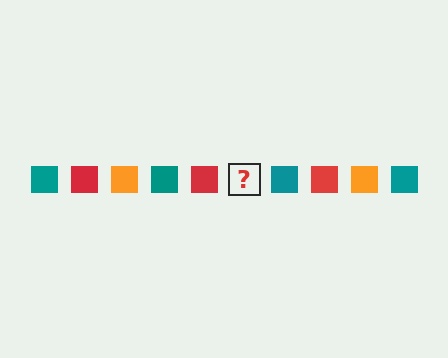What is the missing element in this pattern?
The missing element is an orange square.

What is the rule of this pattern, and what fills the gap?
The rule is that the pattern cycles through teal, red, orange squares. The gap should be filled with an orange square.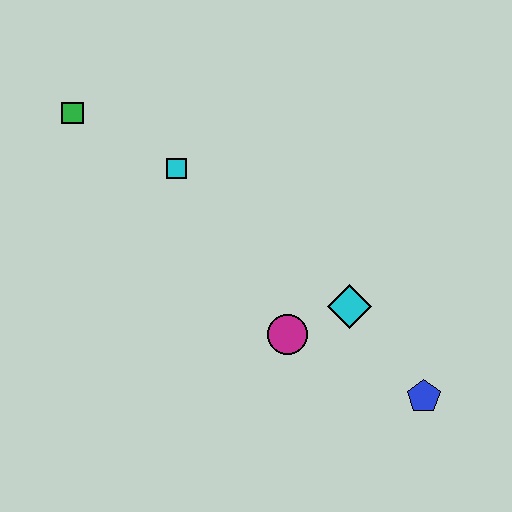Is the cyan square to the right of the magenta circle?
No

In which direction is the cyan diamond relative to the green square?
The cyan diamond is to the right of the green square.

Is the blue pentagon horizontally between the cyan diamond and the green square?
No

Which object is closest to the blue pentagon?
The cyan diamond is closest to the blue pentagon.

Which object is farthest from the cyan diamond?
The green square is farthest from the cyan diamond.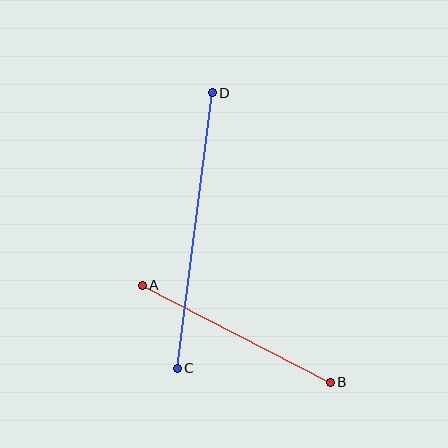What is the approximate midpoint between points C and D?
The midpoint is at approximately (195, 230) pixels.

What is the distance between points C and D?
The distance is approximately 278 pixels.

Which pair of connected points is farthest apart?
Points C and D are farthest apart.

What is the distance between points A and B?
The distance is approximately 212 pixels.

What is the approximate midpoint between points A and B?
The midpoint is at approximately (236, 334) pixels.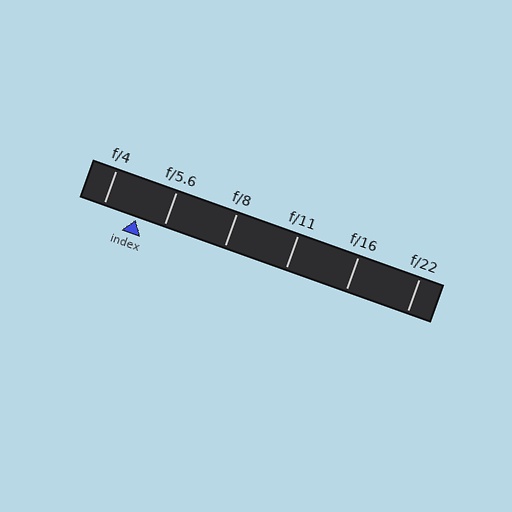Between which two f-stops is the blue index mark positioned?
The index mark is between f/4 and f/5.6.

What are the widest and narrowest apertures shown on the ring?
The widest aperture shown is f/4 and the narrowest is f/22.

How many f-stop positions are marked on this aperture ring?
There are 6 f-stop positions marked.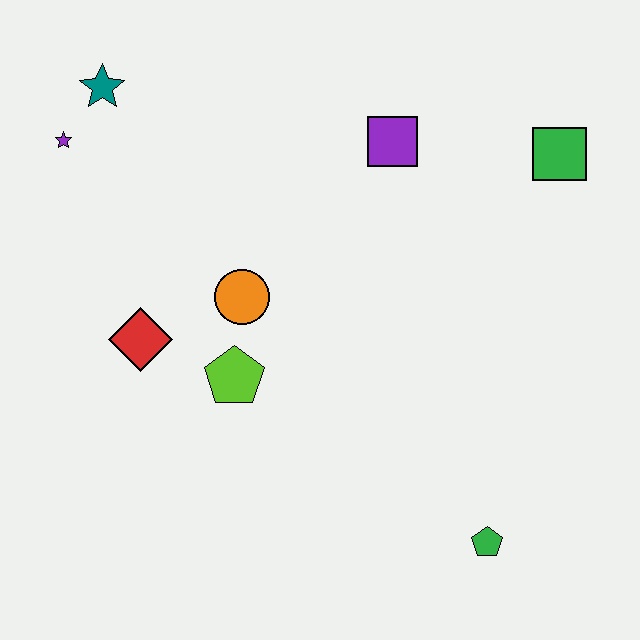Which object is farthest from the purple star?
The green pentagon is farthest from the purple star.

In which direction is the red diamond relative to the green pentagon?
The red diamond is to the left of the green pentagon.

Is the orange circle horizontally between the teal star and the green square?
Yes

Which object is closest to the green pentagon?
The lime pentagon is closest to the green pentagon.